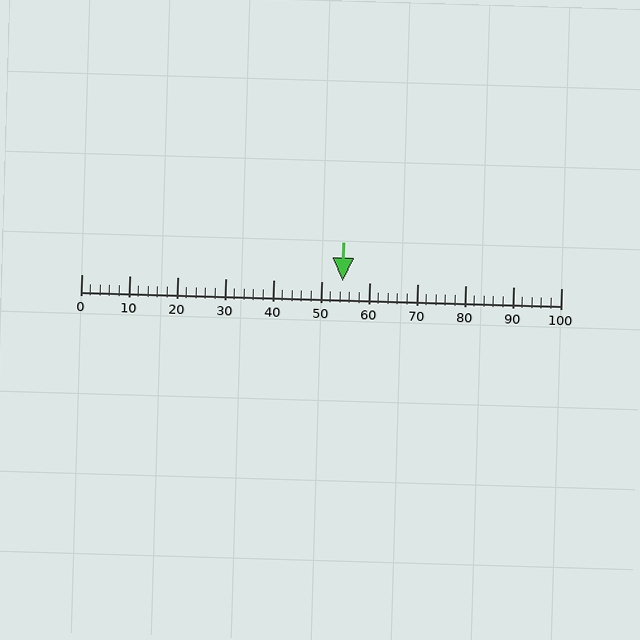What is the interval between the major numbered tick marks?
The major tick marks are spaced 10 units apart.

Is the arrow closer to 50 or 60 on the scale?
The arrow is closer to 50.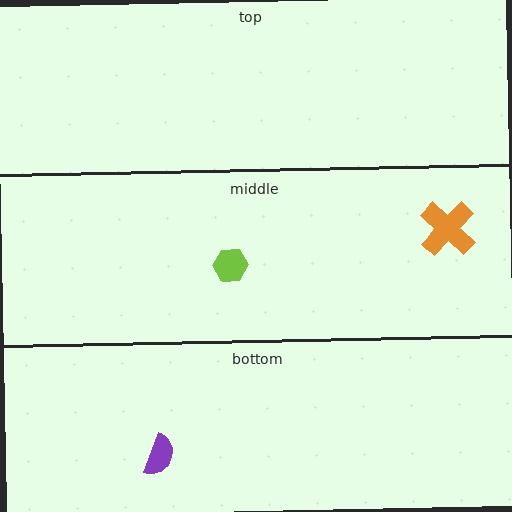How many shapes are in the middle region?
2.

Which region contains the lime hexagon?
The middle region.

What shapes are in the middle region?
The lime hexagon, the orange cross.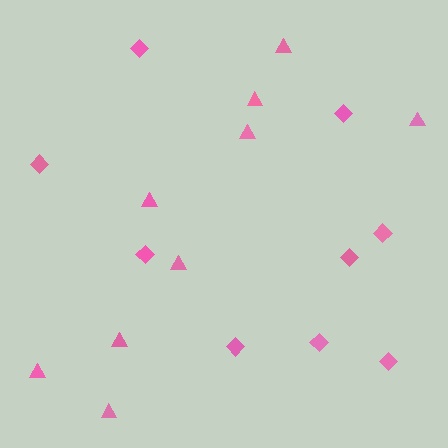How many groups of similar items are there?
There are 2 groups: one group of diamonds (9) and one group of triangles (9).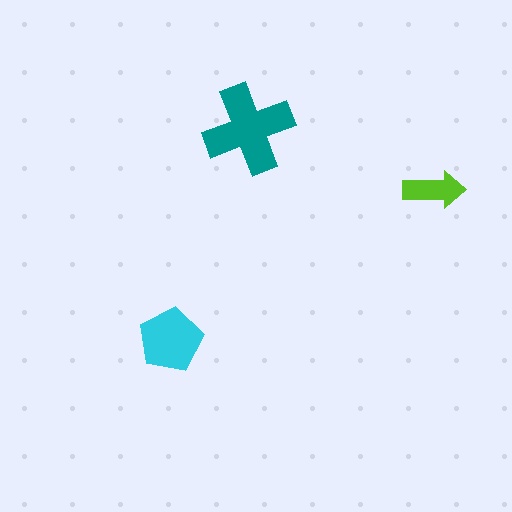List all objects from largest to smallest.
The teal cross, the cyan pentagon, the lime arrow.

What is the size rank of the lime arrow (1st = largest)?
3rd.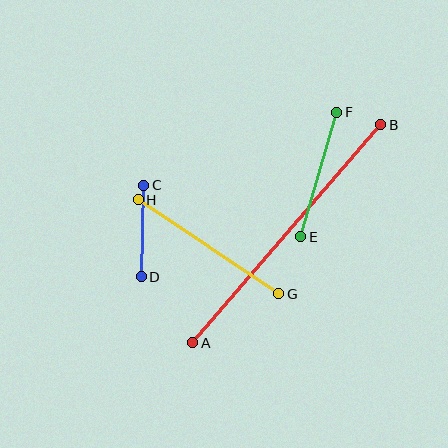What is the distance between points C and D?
The distance is approximately 92 pixels.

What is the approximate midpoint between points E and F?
The midpoint is at approximately (319, 174) pixels.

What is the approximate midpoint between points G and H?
The midpoint is at approximately (209, 247) pixels.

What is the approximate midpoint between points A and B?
The midpoint is at approximately (287, 234) pixels.